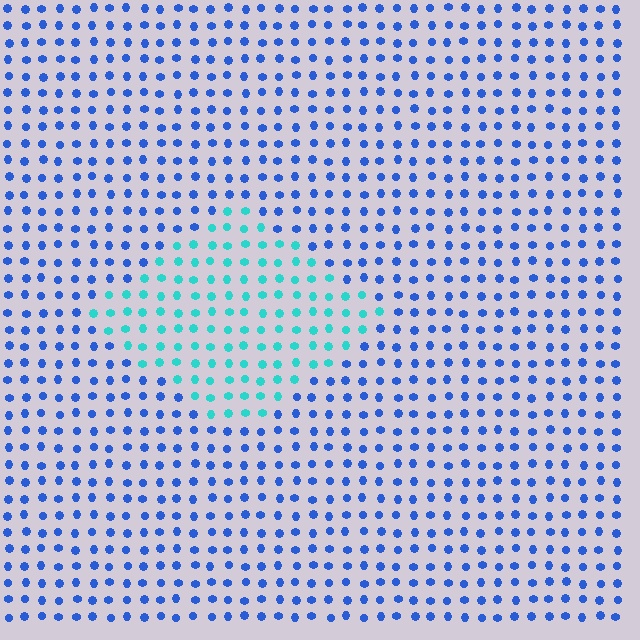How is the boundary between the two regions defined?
The boundary is defined purely by a slight shift in hue (about 47 degrees). Spacing, size, and orientation are identical on both sides.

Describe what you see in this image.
The image is filled with small blue elements in a uniform arrangement. A diamond-shaped region is visible where the elements are tinted to a slightly different hue, forming a subtle color boundary.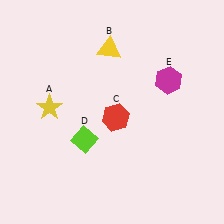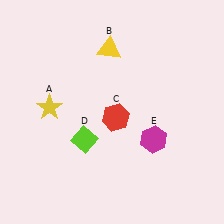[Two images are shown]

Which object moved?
The magenta hexagon (E) moved down.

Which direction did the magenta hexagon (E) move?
The magenta hexagon (E) moved down.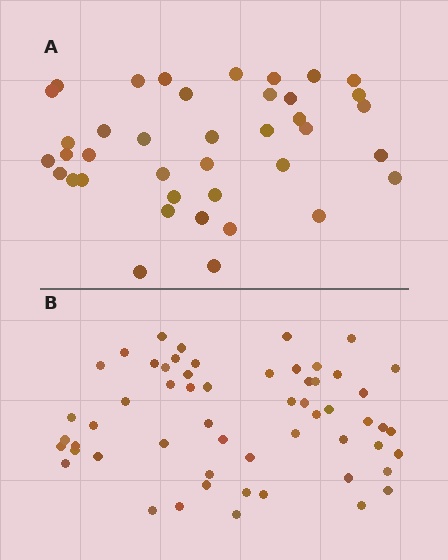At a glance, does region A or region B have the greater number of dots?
Region B (the bottom region) has more dots.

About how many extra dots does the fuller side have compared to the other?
Region B has approximately 20 more dots than region A.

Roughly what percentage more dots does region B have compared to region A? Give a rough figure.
About 45% more.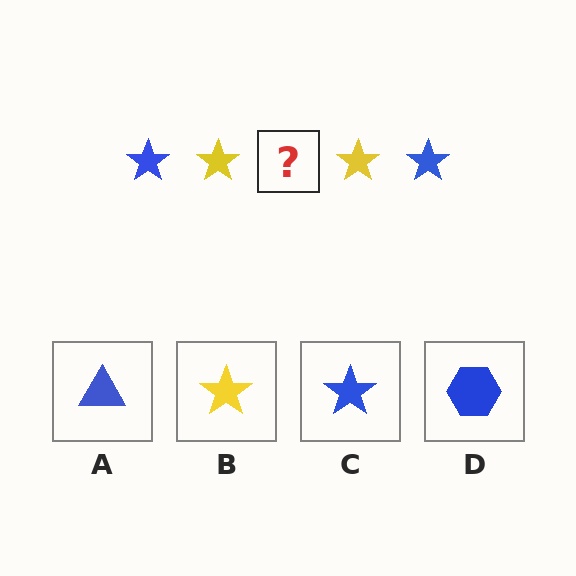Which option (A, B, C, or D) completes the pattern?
C.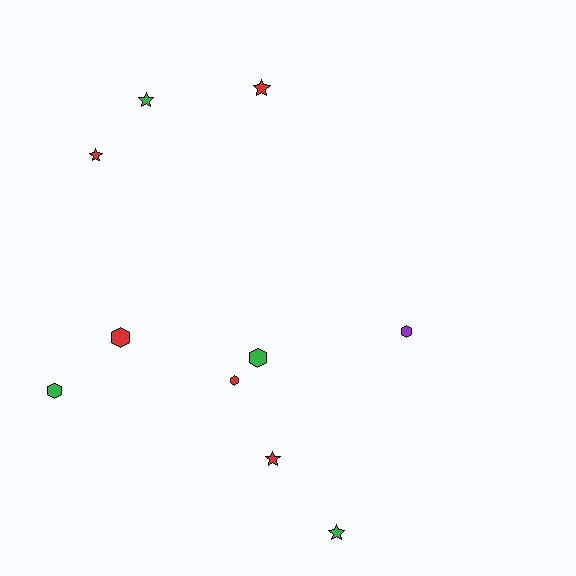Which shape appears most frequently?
Hexagon, with 5 objects.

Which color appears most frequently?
Red, with 5 objects.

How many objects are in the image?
There are 10 objects.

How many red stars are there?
There are 3 red stars.